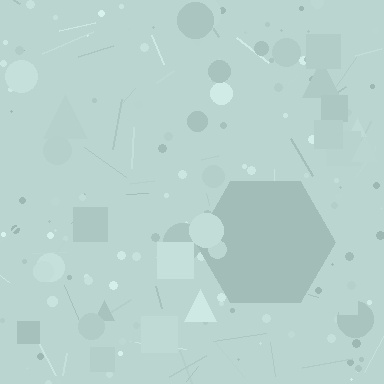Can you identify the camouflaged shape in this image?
The camouflaged shape is a hexagon.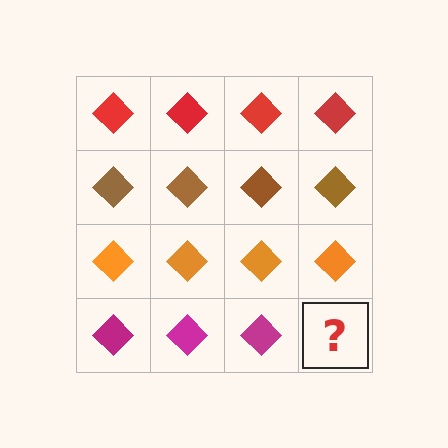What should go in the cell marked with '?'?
The missing cell should contain a magenta diamond.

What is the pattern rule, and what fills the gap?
The rule is that each row has a consistent color. The gap should be filled with a magenta diamond.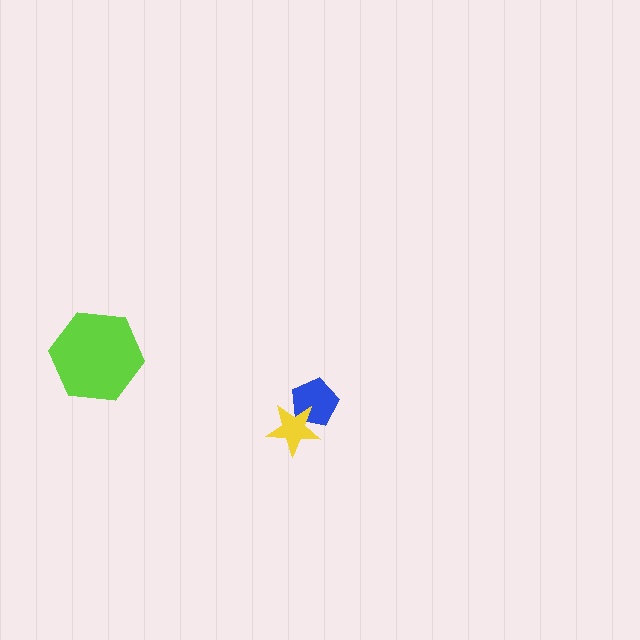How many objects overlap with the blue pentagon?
1 object overlaps with the blue pentagon.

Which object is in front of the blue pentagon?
The yellow star is in front of the blue pentagon.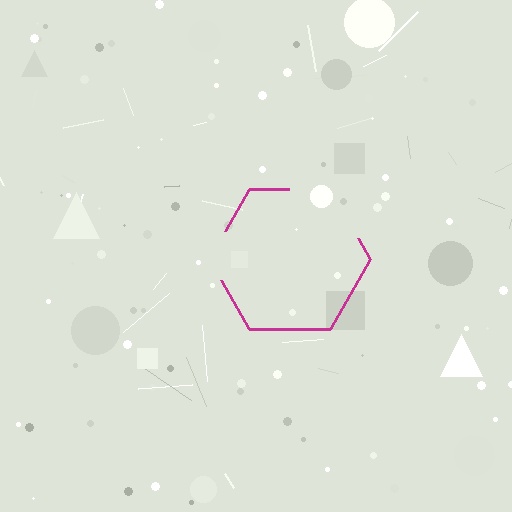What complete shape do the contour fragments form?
The contour fragments form a hexagon.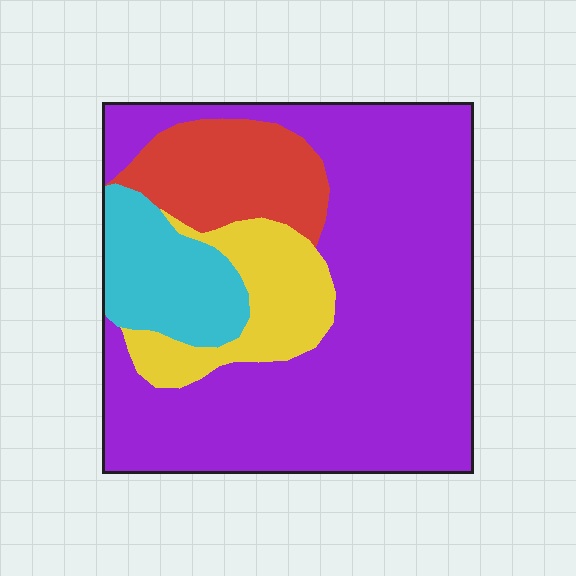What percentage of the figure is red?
Red takes up about one eighth (1/8) of the figure.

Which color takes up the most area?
Purple, at roughly 65%.